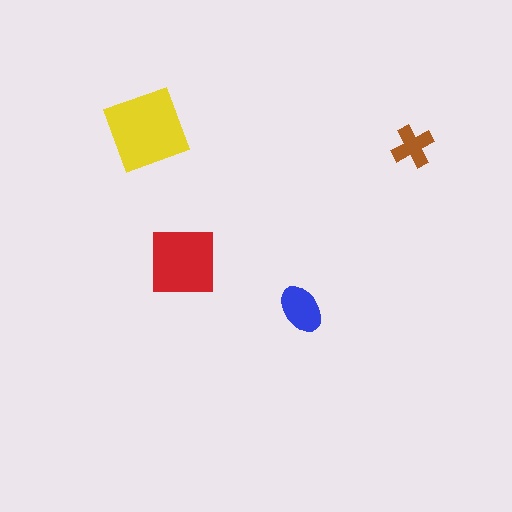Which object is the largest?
The yellow diamond.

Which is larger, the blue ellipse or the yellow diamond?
The yellow diamond.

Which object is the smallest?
The brown cross.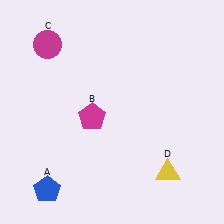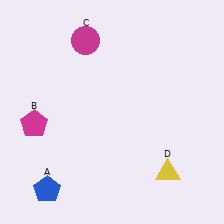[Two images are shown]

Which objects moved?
The objects that moved are: the magenta pentagon (B), the magenta circle (C).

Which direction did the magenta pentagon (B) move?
The magenta pentagon (B) moved left.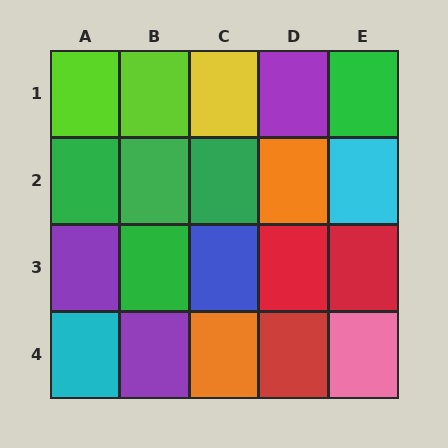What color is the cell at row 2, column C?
Green.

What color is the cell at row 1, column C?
Yellow.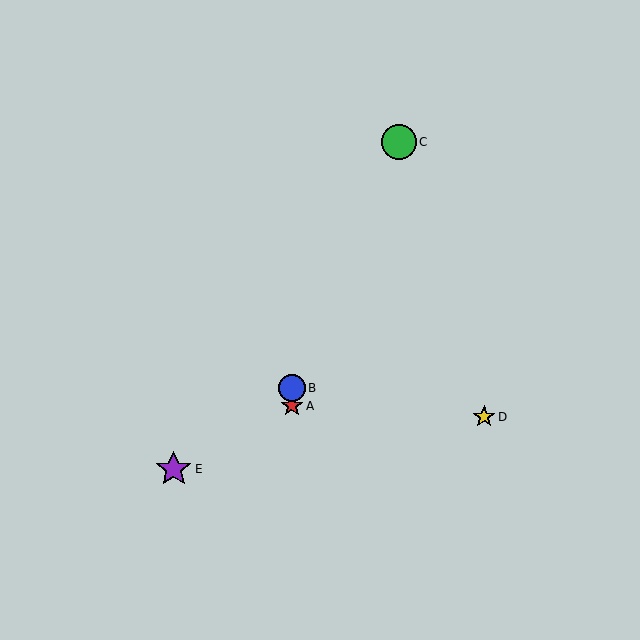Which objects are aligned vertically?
Objects A, B are aligned vertically.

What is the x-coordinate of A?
Object A is at x≈292.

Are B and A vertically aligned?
Yes, both are at x≈292.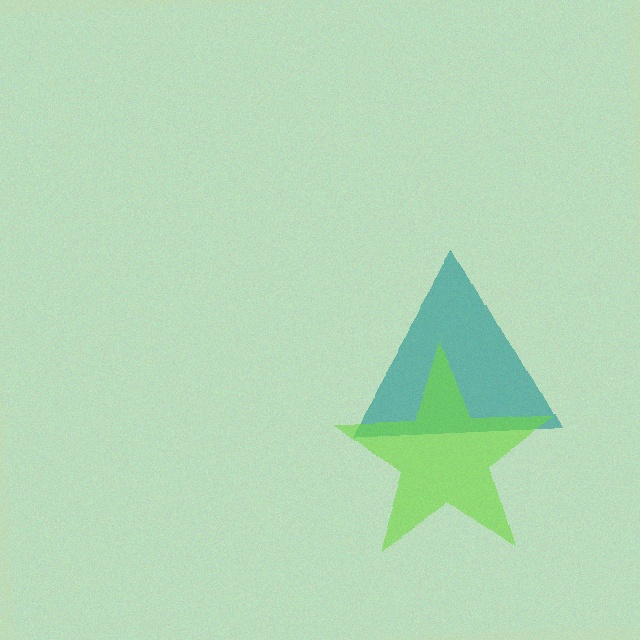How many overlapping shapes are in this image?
There are 2 overlapping shapes in the image.